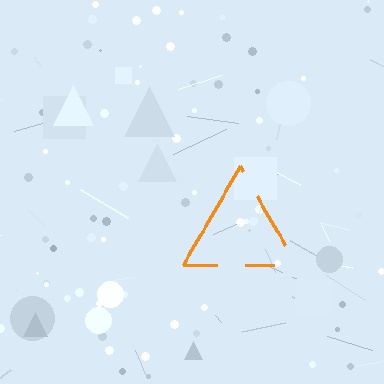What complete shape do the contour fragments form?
The contour fragments form a triangle.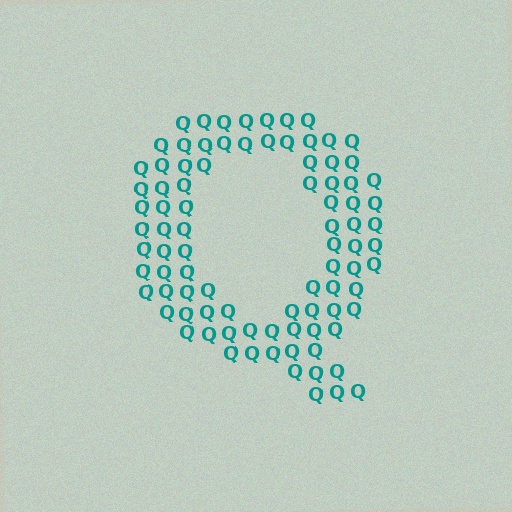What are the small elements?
The small elements are letter Q's.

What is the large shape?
The large shape is the letter Q.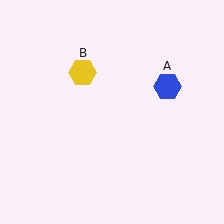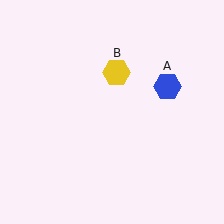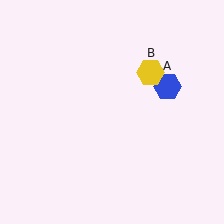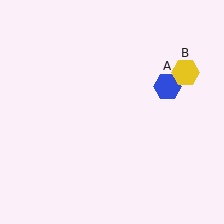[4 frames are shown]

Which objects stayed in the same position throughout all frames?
Blue hexagon (object A) remained stationary.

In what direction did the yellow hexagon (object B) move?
The yellow hexagon (object B) moved right.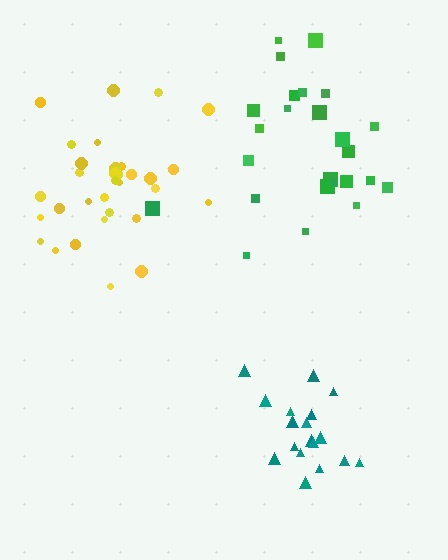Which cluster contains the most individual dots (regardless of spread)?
Yellow (32).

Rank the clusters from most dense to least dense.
teal, yellow, green.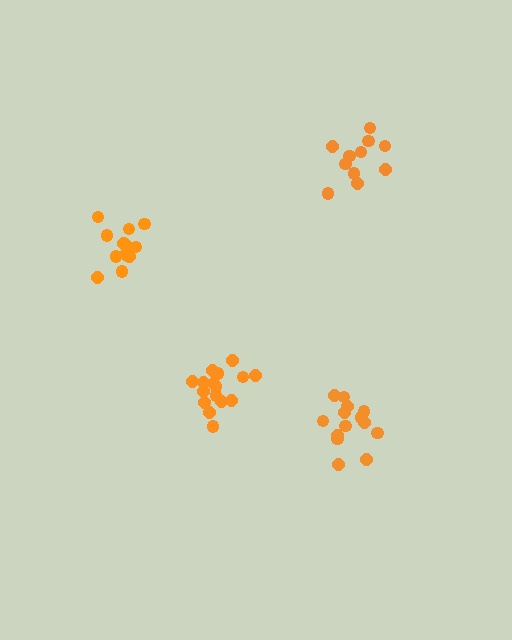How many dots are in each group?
Group 1: 14 dots, Group 2: 14 dots, Group 3: 11 dots, Group 4: 16 dots (55 total).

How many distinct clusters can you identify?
There are 4 distinct clusters.